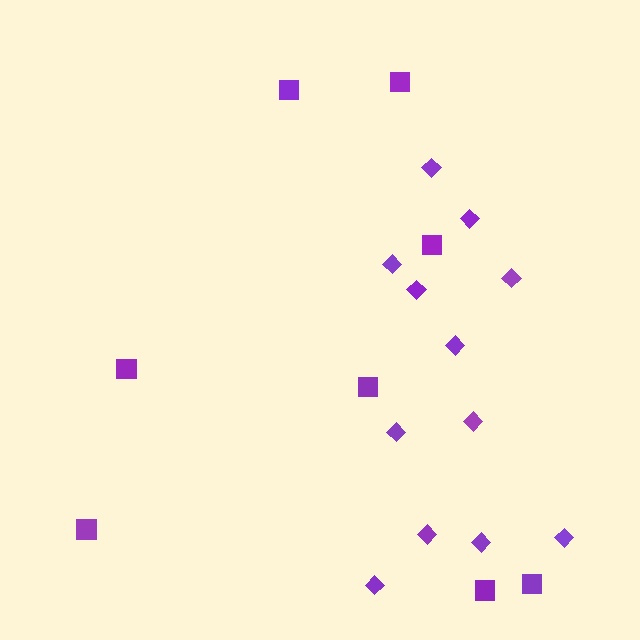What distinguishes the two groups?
There are 2 groups: one group of diamonds (12) and one group of squares (8).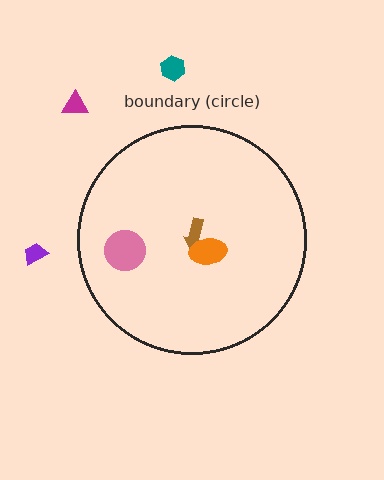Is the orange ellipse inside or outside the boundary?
Inside.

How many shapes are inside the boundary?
3 inside, 3 outside.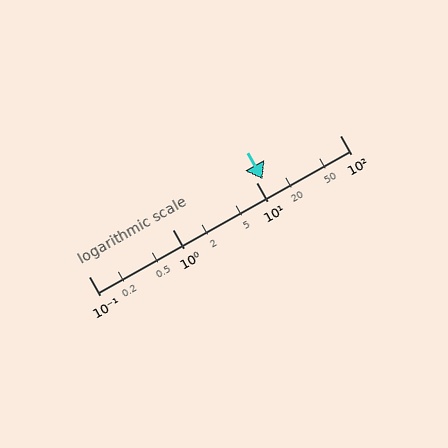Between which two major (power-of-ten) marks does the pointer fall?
The pointer is between 10 and 100.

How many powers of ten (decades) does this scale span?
The scale spans 3 decades, from 0.1 to 100.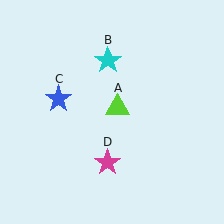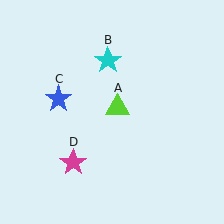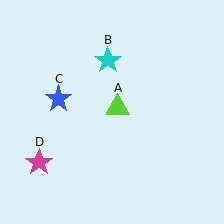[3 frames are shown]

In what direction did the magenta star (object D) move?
The magenta star (object D) moved left.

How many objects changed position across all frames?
1 object changed position: magenta star (object D).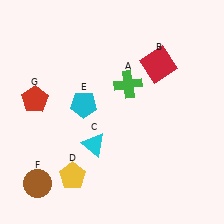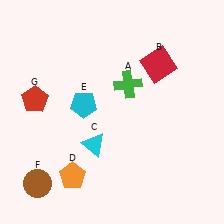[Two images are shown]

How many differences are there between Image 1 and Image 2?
There is 1 difference between the two images.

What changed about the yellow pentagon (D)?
In Image 1, D is yellow. In Image 2, it changed to orange.